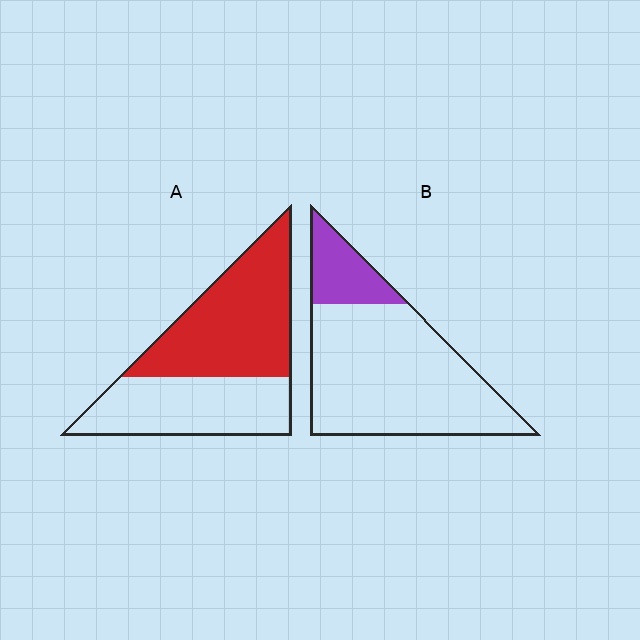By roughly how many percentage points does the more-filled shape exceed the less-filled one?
By roughly 35 percentage points (A over B).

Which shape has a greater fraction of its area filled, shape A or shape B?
Shape A.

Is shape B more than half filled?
No.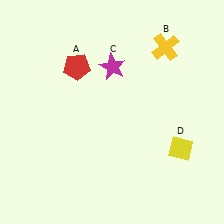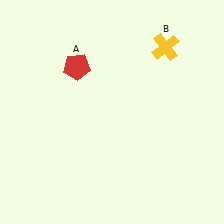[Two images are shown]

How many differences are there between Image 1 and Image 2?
There are 2 differences between the two images.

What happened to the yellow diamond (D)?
The yellow diamond (D) was removed in Image 2. It was in the bottom-right area of Image 1.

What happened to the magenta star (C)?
The magenta star (C) was removed in Image 2. It was in the top-right area of Image 1.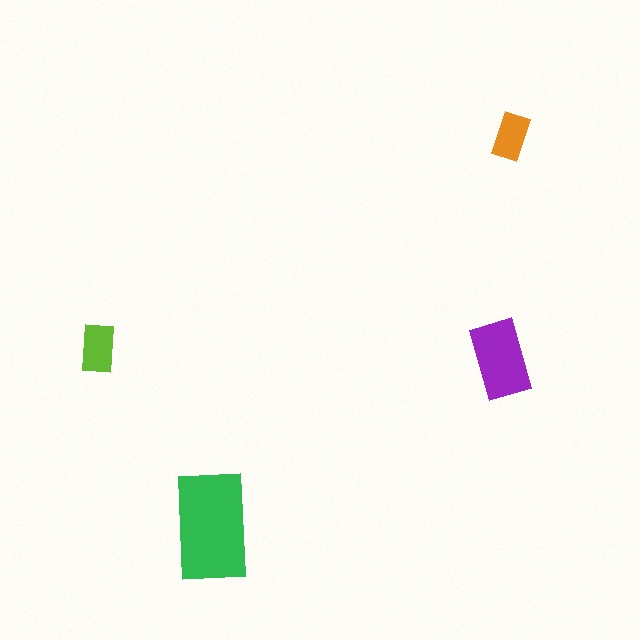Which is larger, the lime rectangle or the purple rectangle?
The purple one.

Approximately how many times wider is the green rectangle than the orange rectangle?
About 2.5 times wider.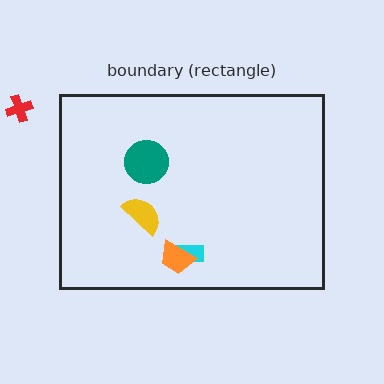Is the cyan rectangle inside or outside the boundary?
Inside.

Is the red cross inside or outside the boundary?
Outside.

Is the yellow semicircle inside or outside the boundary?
Inside.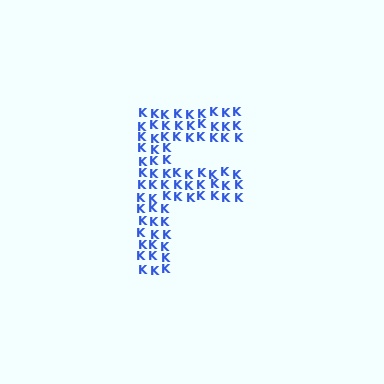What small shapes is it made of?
It is made of small letter K's.